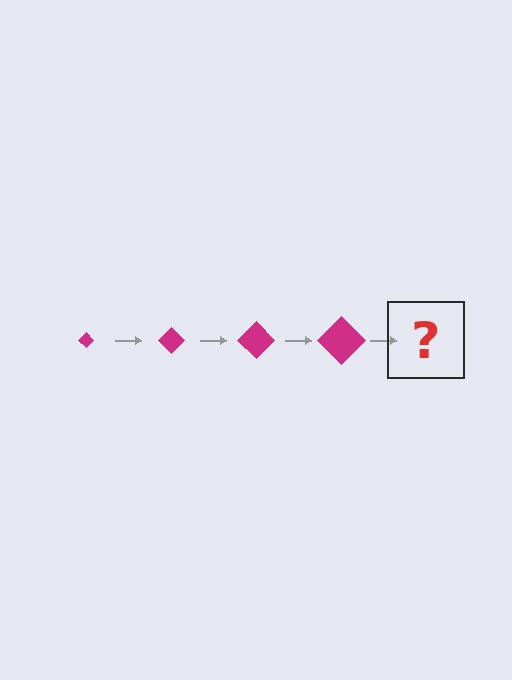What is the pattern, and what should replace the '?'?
The pattern is that the diamond gets progressively larger each step. The '?' should be a magenta diamond, larger than the previous one.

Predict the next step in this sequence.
The next step is a magenta diamond, larger than the previous one.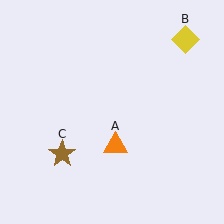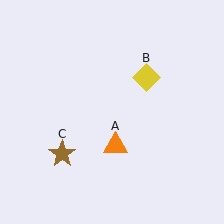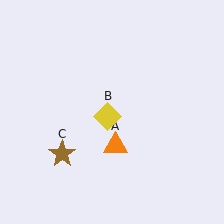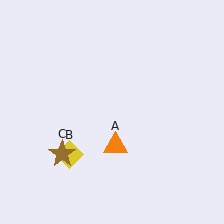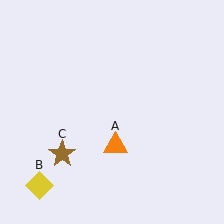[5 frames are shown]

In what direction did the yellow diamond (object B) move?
The yellow diamond (object B) moved down and to the left.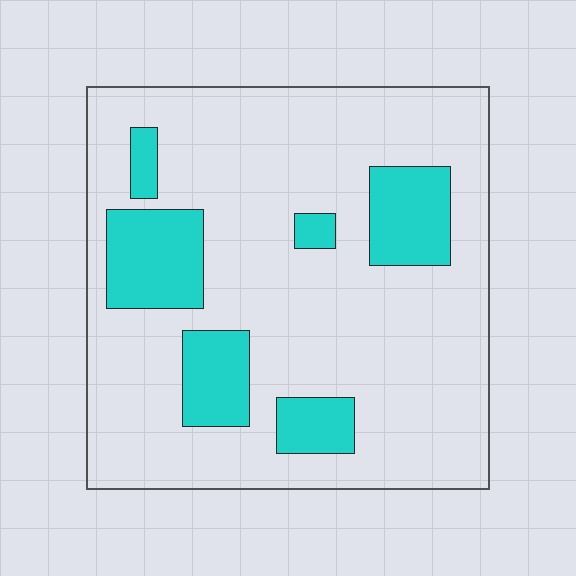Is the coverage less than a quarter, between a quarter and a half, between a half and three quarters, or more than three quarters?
Less than a quarter.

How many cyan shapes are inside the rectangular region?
6.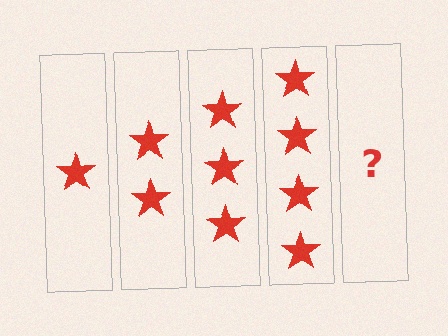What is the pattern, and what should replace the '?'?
The pattern is that each step adds one more star. The '?' should be 5 stars.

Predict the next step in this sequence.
The next step is 5 stars.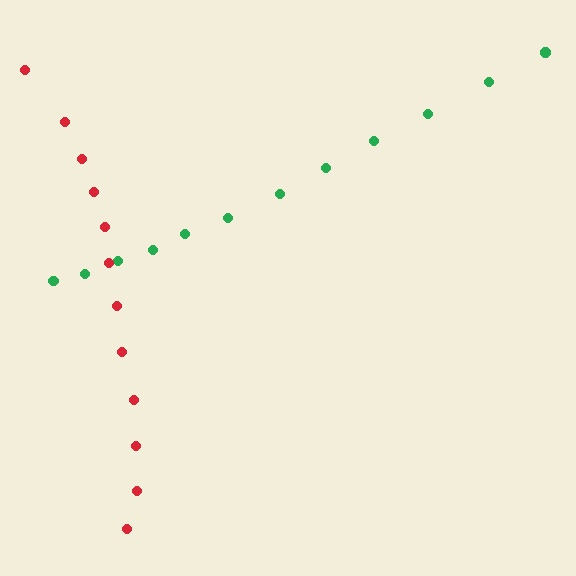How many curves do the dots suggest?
There are 2 distinct paths.